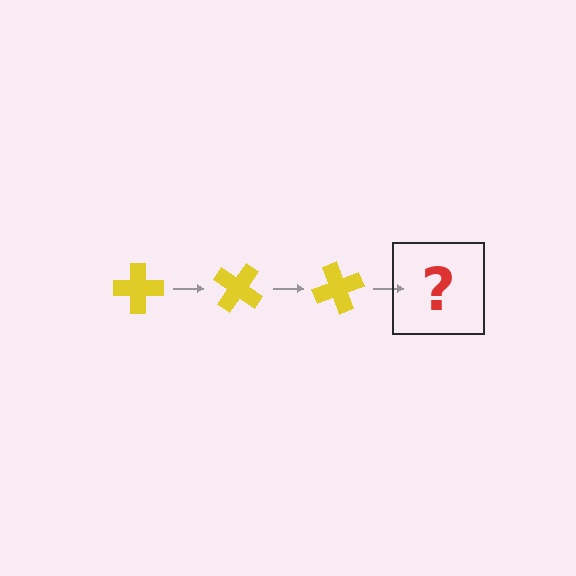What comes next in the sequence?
The next element should be a yellow cross rotated 105 degrees.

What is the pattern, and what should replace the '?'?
The pattern is that the cross rotates 35 degrees each step. The '?' should be a yellow cross rotated 105 degrees.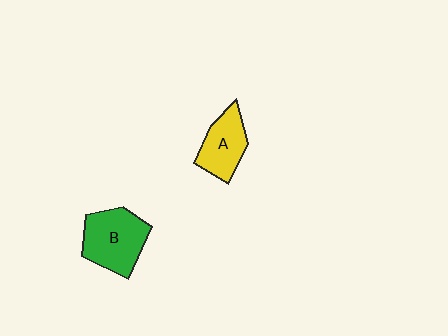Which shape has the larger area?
Shape B (green).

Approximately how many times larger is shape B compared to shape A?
Approximately 1.3 times.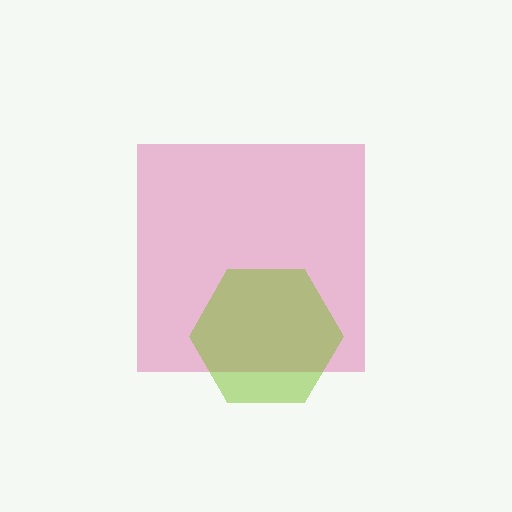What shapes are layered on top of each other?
The layered shapes are: a pink square, a lime hexagon.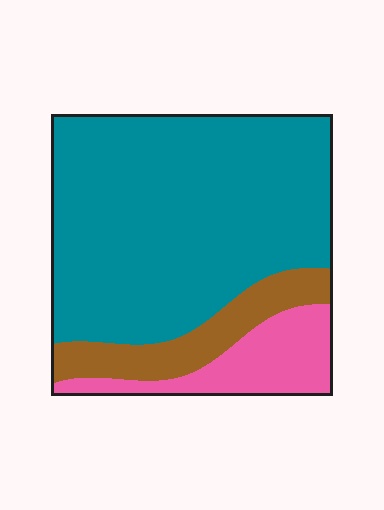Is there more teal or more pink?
Teal.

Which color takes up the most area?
Teal, at roughly 70%.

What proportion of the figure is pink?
Pink takes up less than a quarter of the figure.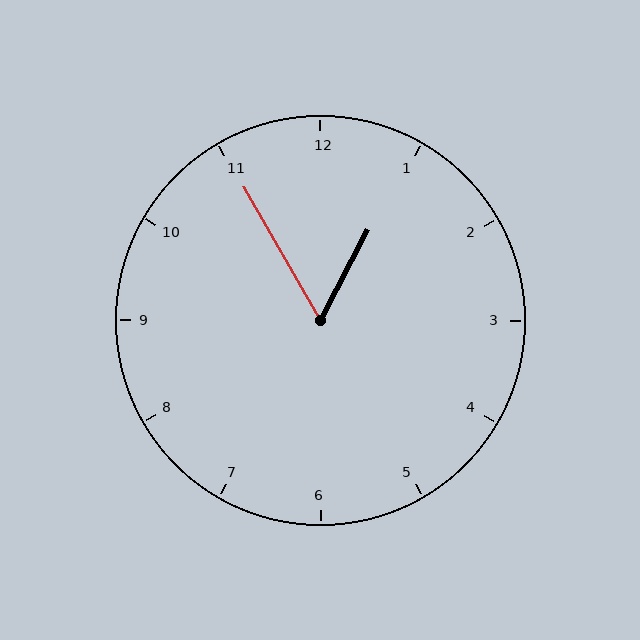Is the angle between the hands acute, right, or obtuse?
It is acute.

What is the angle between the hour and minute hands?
Approximately 58 degrees.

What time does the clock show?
12:55.